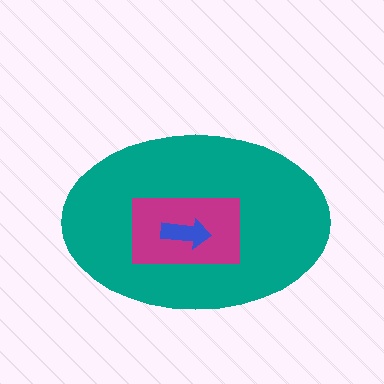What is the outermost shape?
The teal ellipse.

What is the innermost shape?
The blue arrow.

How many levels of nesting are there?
3.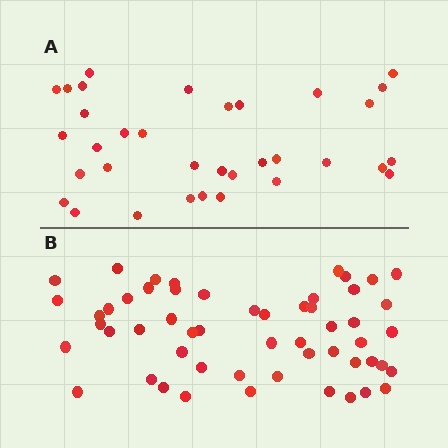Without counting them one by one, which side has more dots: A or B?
Region B (the bottom region) has more dots.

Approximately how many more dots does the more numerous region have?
Region B has approximately 20 more dots than region A.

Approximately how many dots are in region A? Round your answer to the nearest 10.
About 30 dots. (The exact count is 34, which rounds to 30.)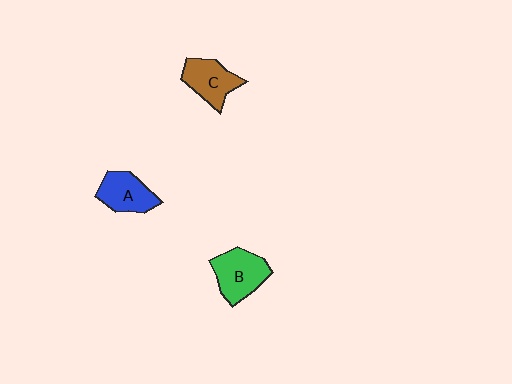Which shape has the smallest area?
Shape A (blue).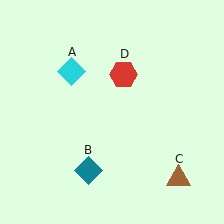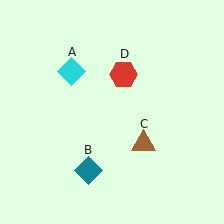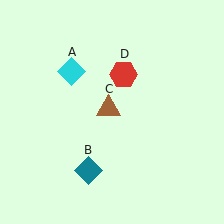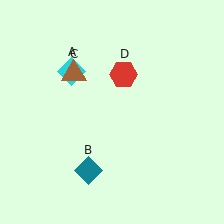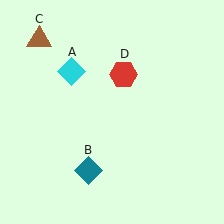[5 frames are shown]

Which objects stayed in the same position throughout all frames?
Cyan diamond (object A) and teal diamond (object B) and red hexagon (object D) remained stationary.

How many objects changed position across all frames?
1 object changed position: brown triangle (object C).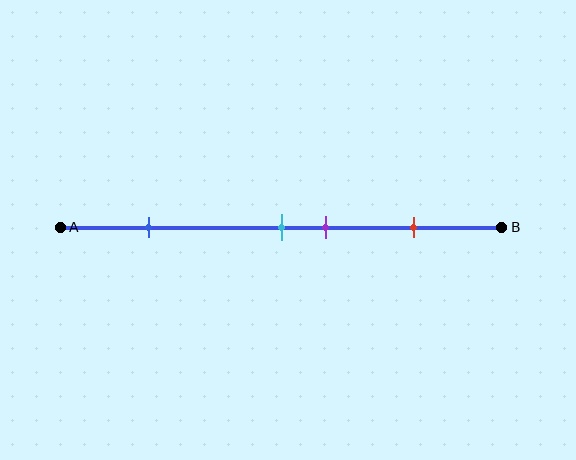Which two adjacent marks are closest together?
The cyan and purple marks are the closest adjacent pair.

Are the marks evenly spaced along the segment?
No, the marks are not evenly spaced.